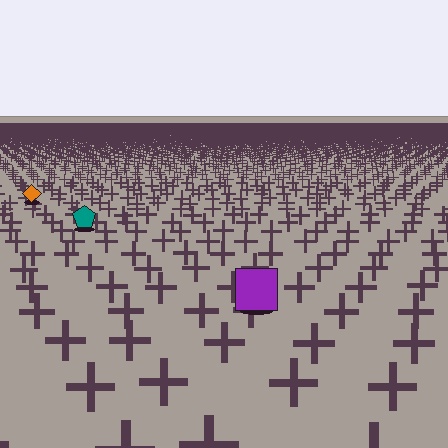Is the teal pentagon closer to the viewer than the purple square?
No. The purple square is closer — you can tell from the texture gradient: the ground texture is coarser near it.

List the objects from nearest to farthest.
From nearest to farthest: the purple square, the teal pentagon, the orange diamond.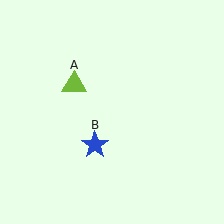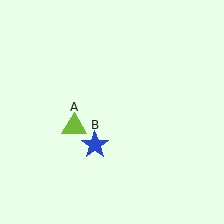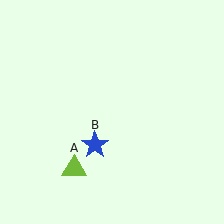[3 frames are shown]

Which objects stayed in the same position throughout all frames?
Blue star (object B) remained stationary.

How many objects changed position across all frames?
1 object changed position: lime triangle (object A).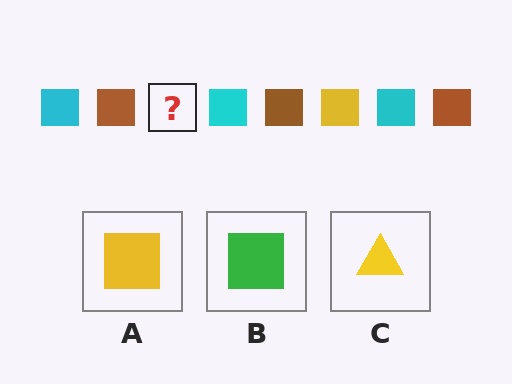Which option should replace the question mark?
Option A.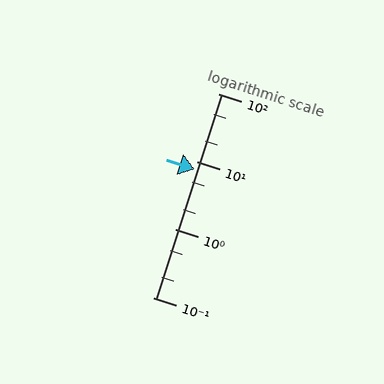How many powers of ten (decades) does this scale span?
The scale spans 3 decades, from 0.1 to 100.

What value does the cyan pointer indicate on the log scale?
The pointer indicates approximately 7.7.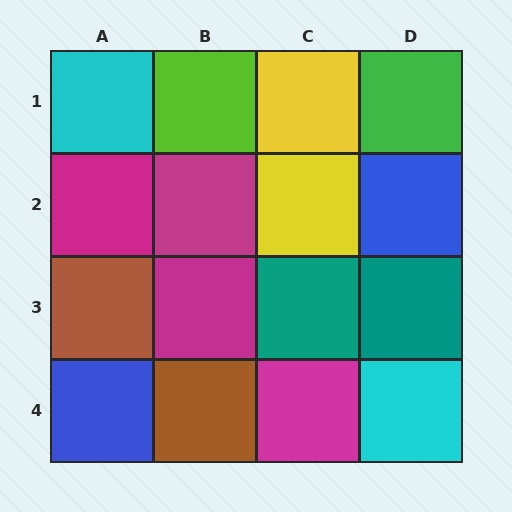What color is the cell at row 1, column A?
Cyan.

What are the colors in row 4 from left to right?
Blue, brown, magenta, cyan.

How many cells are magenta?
4 cells are magenta.